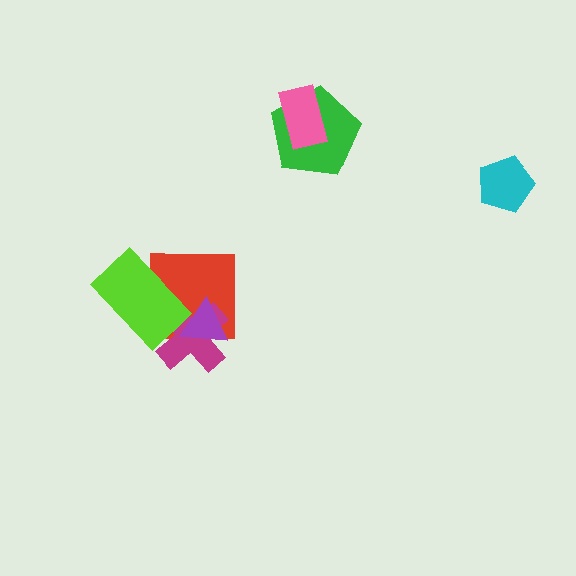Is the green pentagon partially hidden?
Yes, it is partially covered by another shape.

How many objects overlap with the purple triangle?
2 objects overlap with the purple triangle.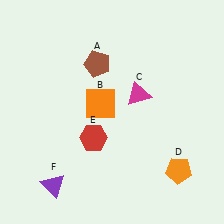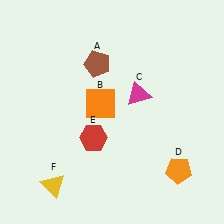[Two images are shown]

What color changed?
The triangle (F) changed from purple in Image 1 to yellow in Image 2.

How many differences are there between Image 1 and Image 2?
There is 1 difference between the two images.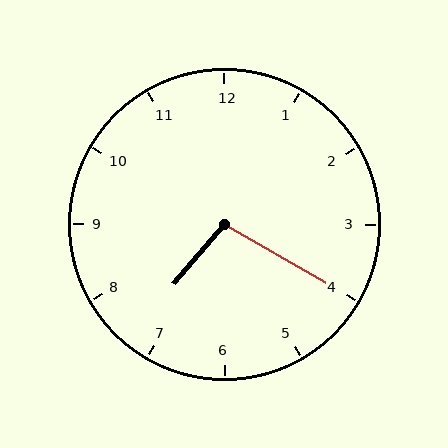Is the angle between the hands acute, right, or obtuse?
It is obtuse.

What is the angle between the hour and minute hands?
Approximately 100 degrees.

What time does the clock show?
7:20.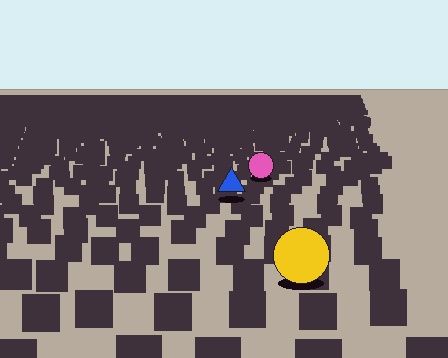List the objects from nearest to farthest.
From nearest to farthest: the yellow circle, the blue triangle, the pink circle.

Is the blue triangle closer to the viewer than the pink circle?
Yes. The blue triangle is closer — you can tell from the texture gradient: the ground texture is coarser near it.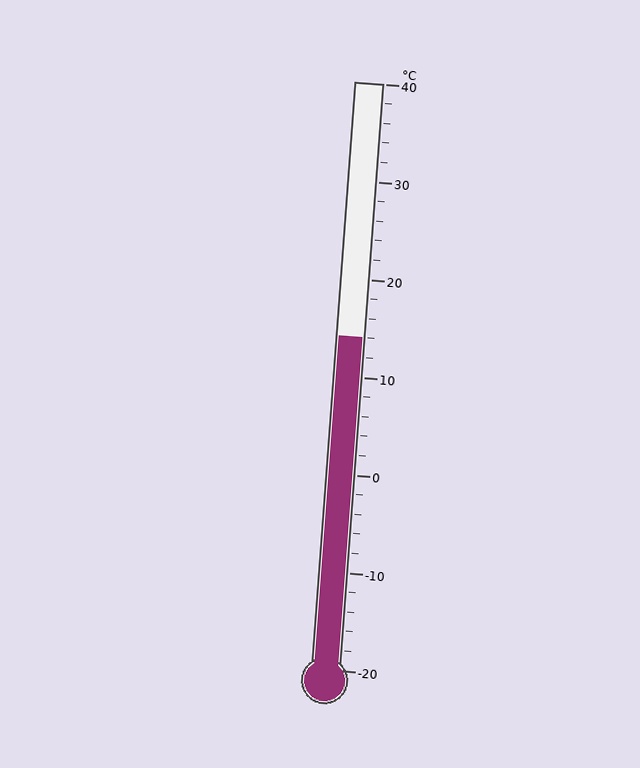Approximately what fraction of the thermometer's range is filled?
The thermometer is filled to approximately 55% of its range.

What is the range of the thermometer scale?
The thermometer scale ranges from -20°C to 40°C.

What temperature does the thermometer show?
The thermometer shows approximately 14°C.